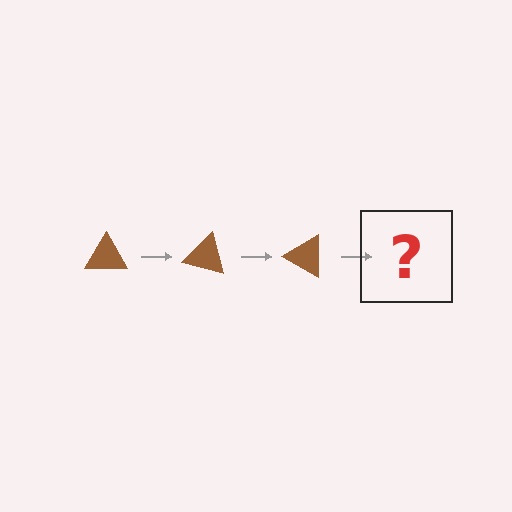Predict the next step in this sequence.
The next step is a brown triangle rotated 45 degrees.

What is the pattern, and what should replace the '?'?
The pattern is that the triangle rotates 15 degrees each step. The '?' should be a brown triangle rotated 45 degrees.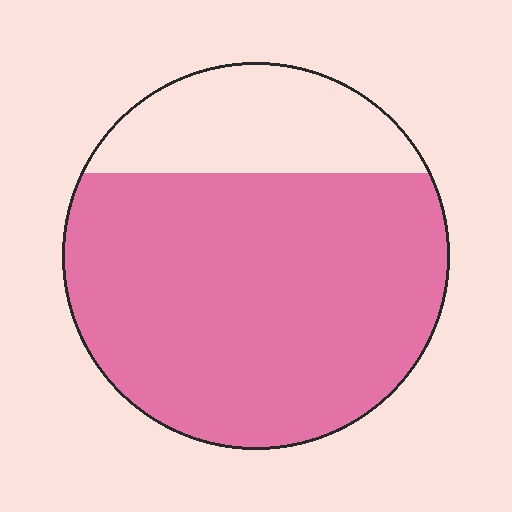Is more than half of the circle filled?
Yes.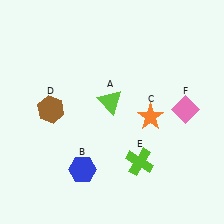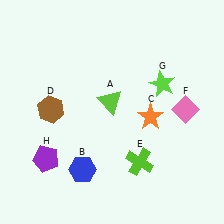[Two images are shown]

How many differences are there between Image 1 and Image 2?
There are 2 differences between the two images.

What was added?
A lime star (G), a purple pentagon (H) were added in Image 2.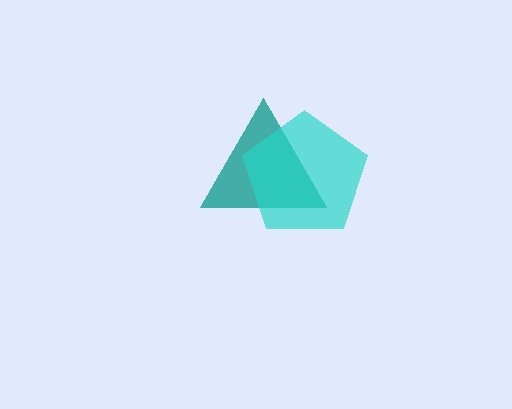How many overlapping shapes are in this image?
There are 2 overlapping shapes in the image.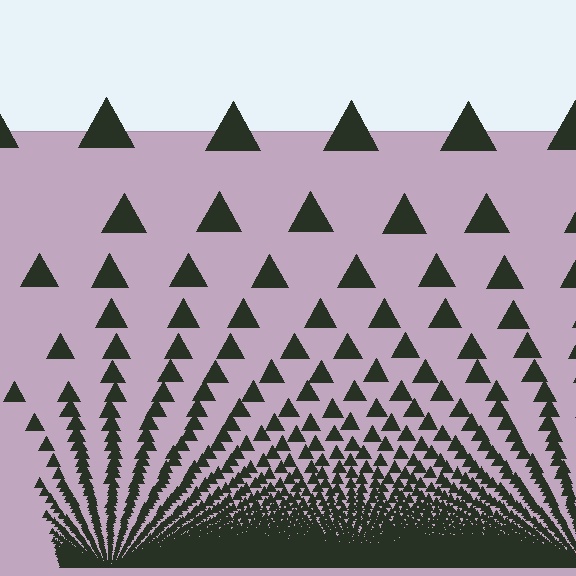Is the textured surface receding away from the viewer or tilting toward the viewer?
The surface appears to tilt toward the viewer. Texture elements get larger and sparser toward the top.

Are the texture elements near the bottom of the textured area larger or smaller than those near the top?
Smaller. The gradient is inverted — elements near the bottom are smaller and denser.